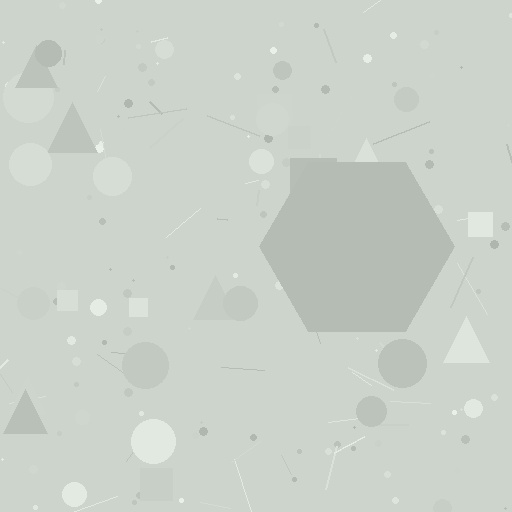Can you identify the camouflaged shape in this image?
The camouflaged shape is a hexagon.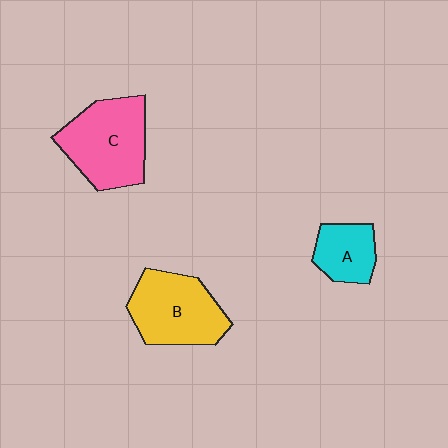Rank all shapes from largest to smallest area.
From largest to smallest: C (pink), B (yellow), A (cyan).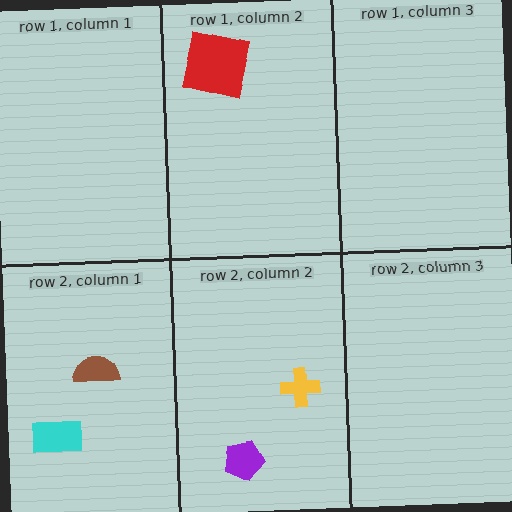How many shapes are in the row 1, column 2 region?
1.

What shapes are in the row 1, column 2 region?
The red square.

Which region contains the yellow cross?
The row 2, column 2 region.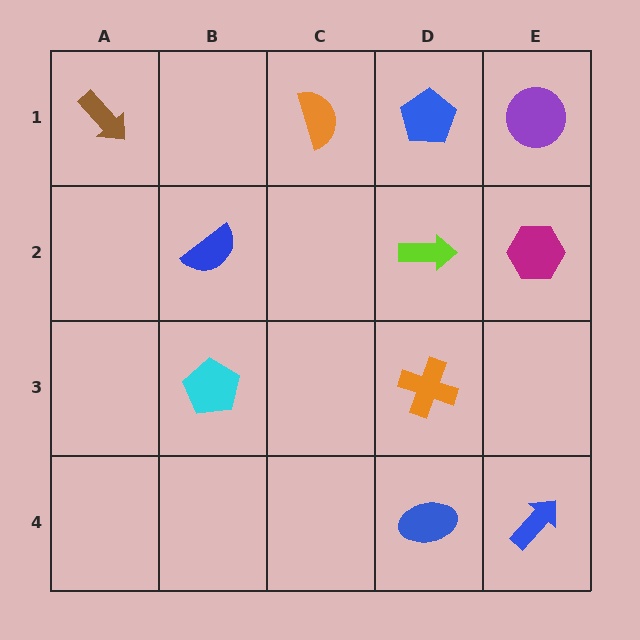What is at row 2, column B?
A blue semicircle.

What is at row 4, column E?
A blue arrow.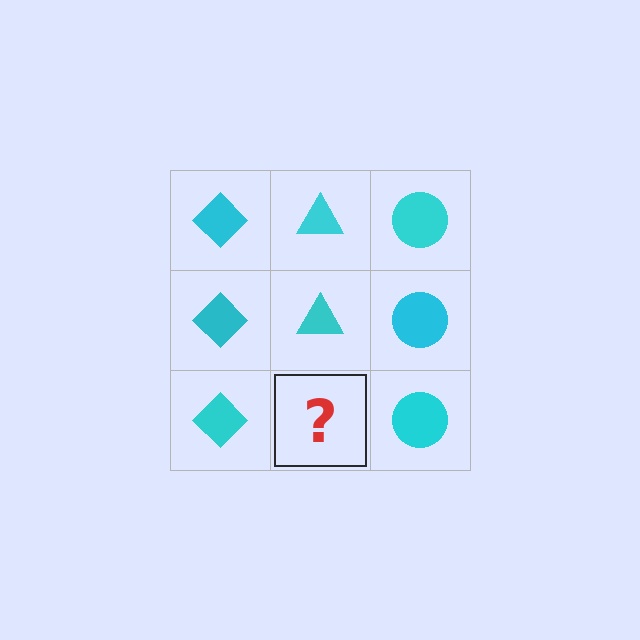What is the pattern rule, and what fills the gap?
The rule is that each column has a consistent shape. The gap should be filled with a cyan triangle.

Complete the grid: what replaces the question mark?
The question mark should be replaced with a cyan triangle.